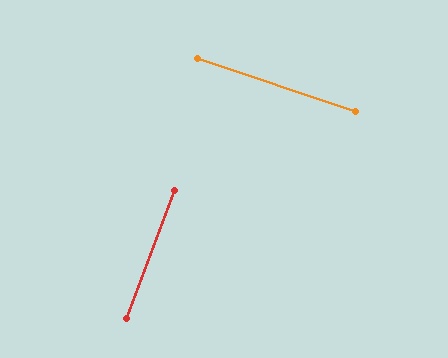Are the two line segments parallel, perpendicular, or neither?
Perpendicular — they meet at approximately 88°.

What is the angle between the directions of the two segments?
Approximately 88 degrees.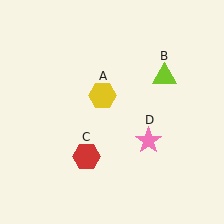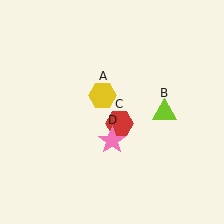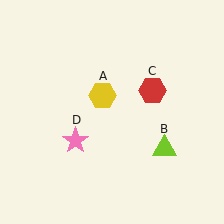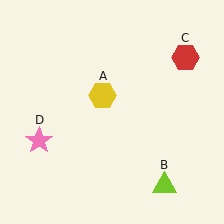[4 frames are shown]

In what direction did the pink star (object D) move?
The pink star (object D) moved left.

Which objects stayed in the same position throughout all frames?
Yellow hexagon (object A) remained stationary.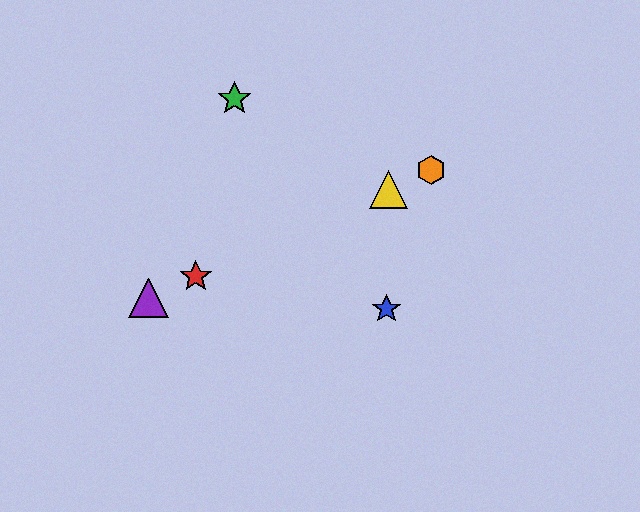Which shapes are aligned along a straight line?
The red star, the yellow triangle, the purple triangle, the orange hexagon are aligned along a straight line.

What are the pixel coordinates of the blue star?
The blue star is at (386, 309).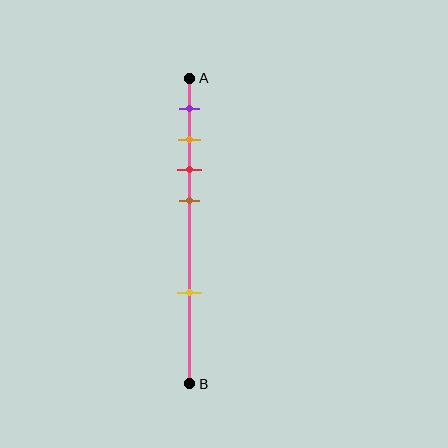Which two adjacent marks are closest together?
The orange and red marks are the closest adjacent pair.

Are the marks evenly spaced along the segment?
No, the marks are not evenly spaced.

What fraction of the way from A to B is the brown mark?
The brown mark is approximately 40% (0.4) of the way from A to B.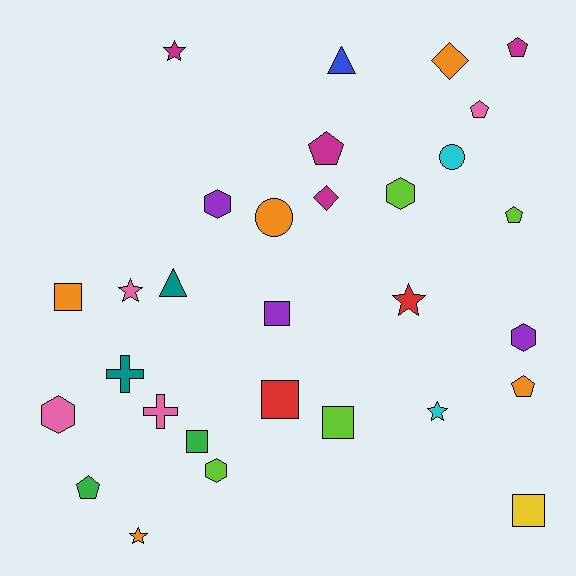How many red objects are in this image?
There are 2 red objects.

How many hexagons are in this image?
There are 5 hexagons.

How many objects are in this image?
There are 30 objects.